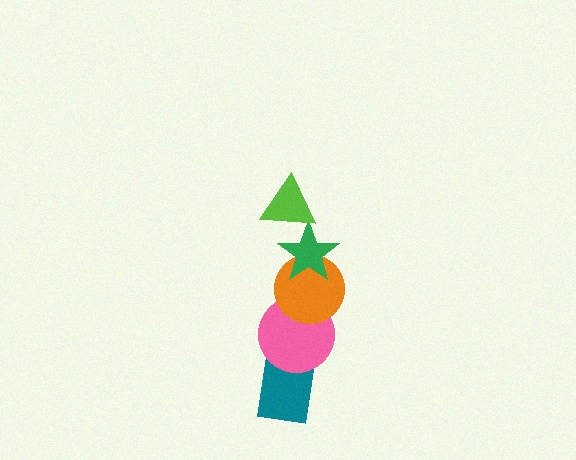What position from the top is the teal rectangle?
The teal rectangle is 5th from the top.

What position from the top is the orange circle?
The orange circle is 3rd from the top.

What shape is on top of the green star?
The lime triangle is on top of the green star.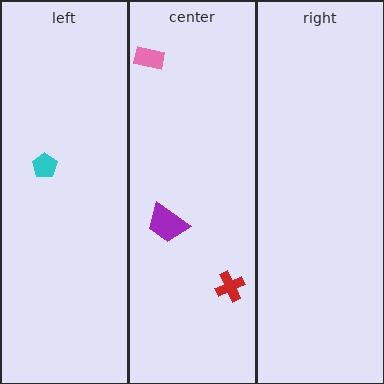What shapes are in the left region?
The cyan pentagon.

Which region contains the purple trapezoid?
The center region.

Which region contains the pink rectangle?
The center region.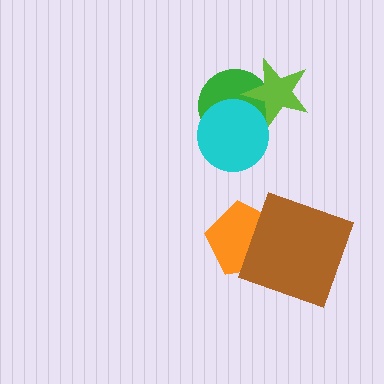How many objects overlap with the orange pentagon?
1 object overlaps with the orange pentagon.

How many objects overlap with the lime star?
2 objects overlap with the lime star.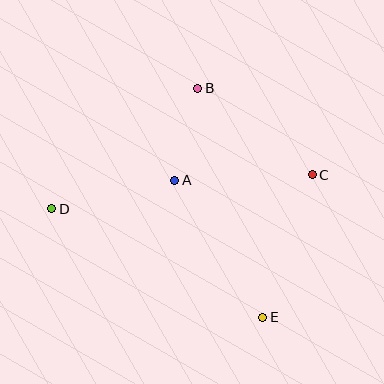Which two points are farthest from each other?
Points C and D are farthest from each other.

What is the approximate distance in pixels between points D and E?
The distance between D and E is approximately 237 pixels.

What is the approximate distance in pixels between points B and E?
The distance between B and E is approximately 238 pixels.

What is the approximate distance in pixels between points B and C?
The distance between B and C is approximately 144 pixels.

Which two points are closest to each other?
Points A and B are closest to each other.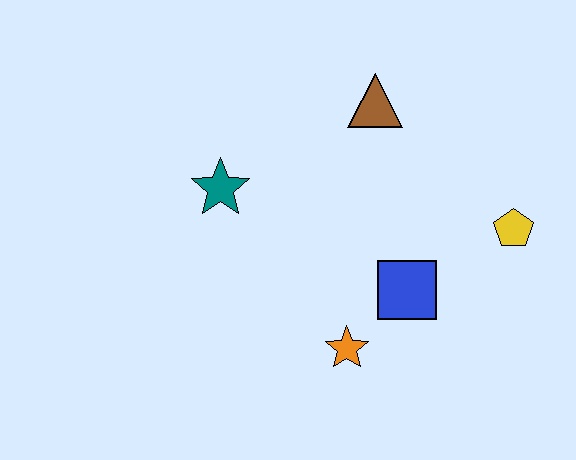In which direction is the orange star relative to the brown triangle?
The orange star is below the brown triangle.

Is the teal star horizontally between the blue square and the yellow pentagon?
No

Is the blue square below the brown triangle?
Yes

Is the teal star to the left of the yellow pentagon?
Yes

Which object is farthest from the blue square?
The teal star is farthest from the blue square.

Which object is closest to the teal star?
The brown triangle is closest to the teal star.